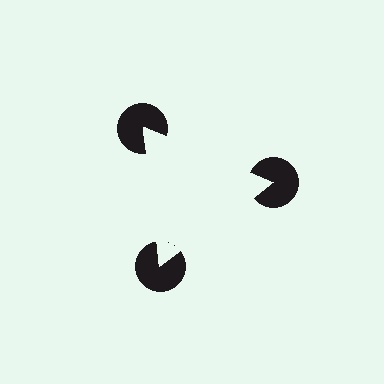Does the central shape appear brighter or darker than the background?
It typically appears slightly brighter than the background, even though no actual brightness change is drawn.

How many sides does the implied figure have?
3 sides.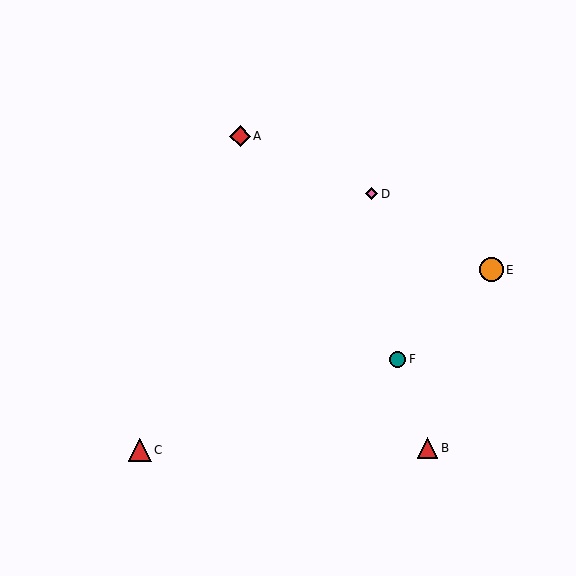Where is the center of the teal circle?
The center of the teal circle is at (398, 359).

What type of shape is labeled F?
Shape F is a teal circle.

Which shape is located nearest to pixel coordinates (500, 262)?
The orange circle (labeled E) at (491, 270) is nearest to that location.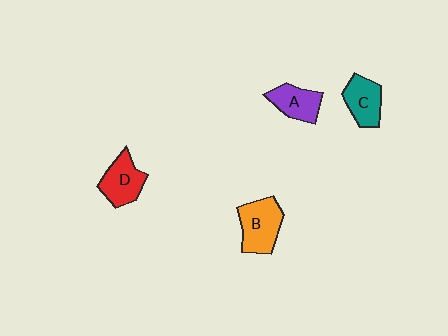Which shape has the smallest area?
Shape A (purple).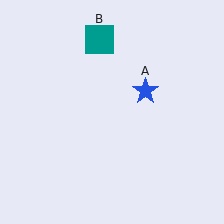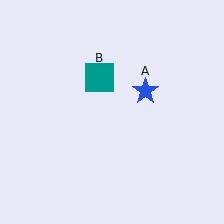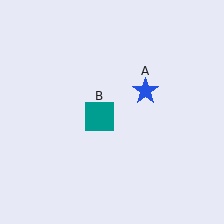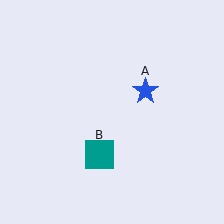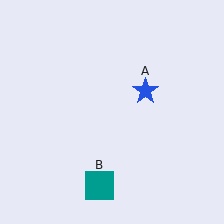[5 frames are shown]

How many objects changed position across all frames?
1 object changed position: teal square (object B).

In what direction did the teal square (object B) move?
The teal square (object B) moved down.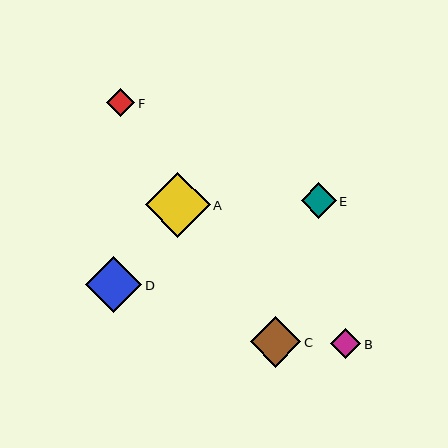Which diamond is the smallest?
Diamond F is the smallest with a size of approximately 28 pixels.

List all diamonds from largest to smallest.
From largest to smallest: A, D, C, E, B, F.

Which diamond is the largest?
Diamond A is the largest with a size of approximately 65 pixels.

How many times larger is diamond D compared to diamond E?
Diamond D is approximately 1.6 times the size of diamond E.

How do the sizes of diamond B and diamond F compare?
Diamond B and diamond F are approximately the same size.